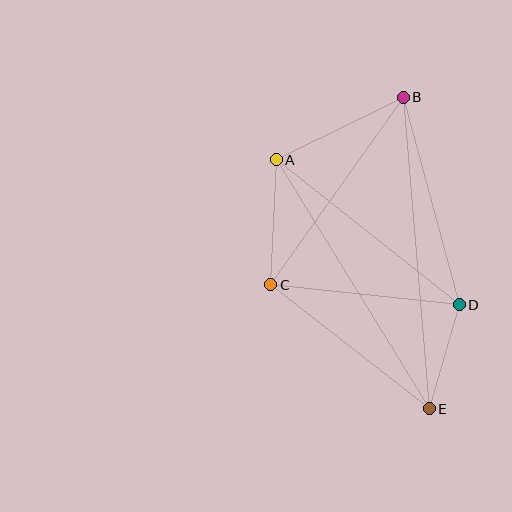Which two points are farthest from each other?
Points B and E are farthest from each other.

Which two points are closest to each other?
Points D and E are closest to each other.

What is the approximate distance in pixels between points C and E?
The distance between C and E is approximately 201 pixels.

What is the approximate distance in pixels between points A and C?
The distance between A and C is approximately 125 pixels.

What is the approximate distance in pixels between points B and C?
The distance between B and C is approximately 230 pixels.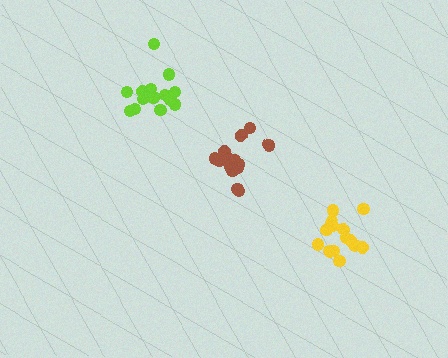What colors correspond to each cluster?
The clusters are colored: yellow, lime, brown.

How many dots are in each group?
Group 1: 16 dots, Group 2: 15 dots, Group 3: 17 dots (48 total).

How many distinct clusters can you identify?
There are 3 distinct clusters.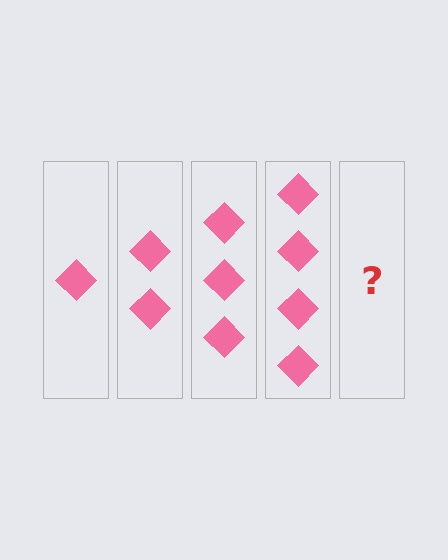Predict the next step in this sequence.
The next step is 5 diamonds.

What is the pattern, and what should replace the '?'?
The pattern is that each step adds one more diamond. The '?' should be 5 diamonds.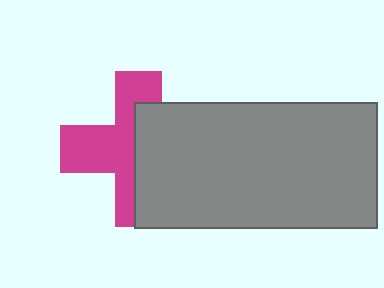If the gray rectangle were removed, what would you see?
You would see the complete magenta cross.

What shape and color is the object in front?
The object in front is a gray rectangle.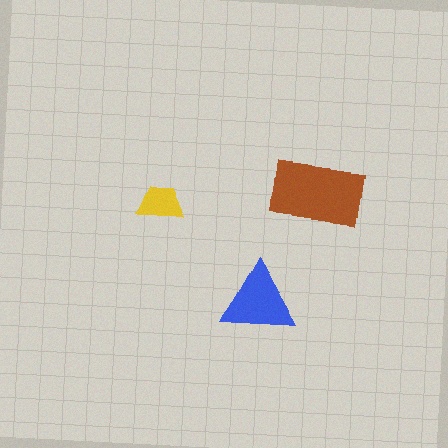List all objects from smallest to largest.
The yellow trapezoid, the blue triangle, the brown rectangle.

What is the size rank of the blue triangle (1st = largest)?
2nd.